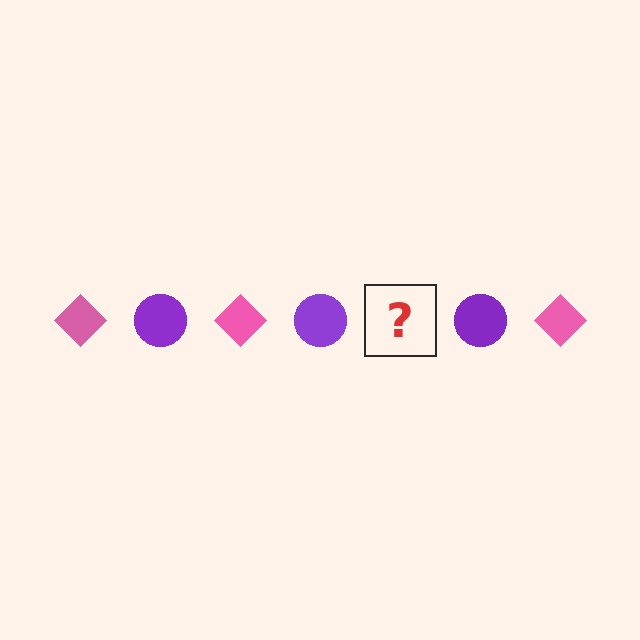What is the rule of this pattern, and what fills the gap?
The rule is that the pattern alternates between pink diamond and purple circle. The gap should be filled with a pink diamond.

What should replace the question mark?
The question mark should be replaced with a pink diamond.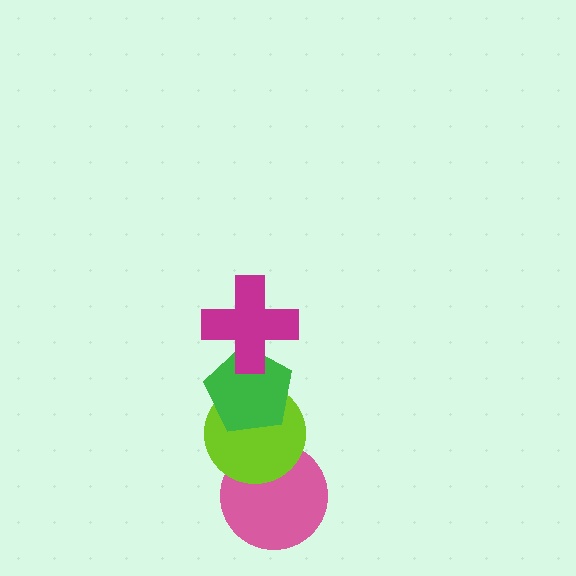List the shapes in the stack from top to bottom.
From top to bottom: the magenta cross, the green pentagon, the lime circle, the pink circle.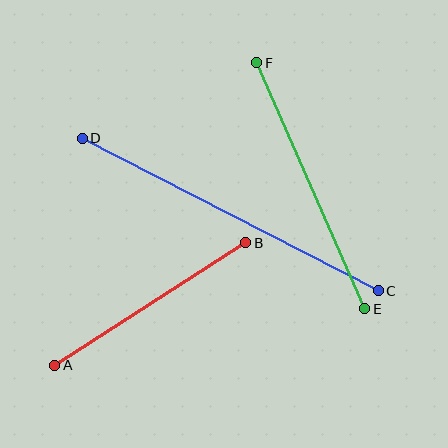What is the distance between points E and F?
The distance is approximately 269 pixels.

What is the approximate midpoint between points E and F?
The midpoint is at approximately (311, 186) pixels.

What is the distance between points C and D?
The distance is approximately 333 pixels.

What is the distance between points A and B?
The distance is approximately 227 pixels.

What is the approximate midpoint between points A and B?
The midpoint is at approximately (150, 304) pixels.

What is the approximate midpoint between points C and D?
The midpoint is at approximately (230, 215) pixels.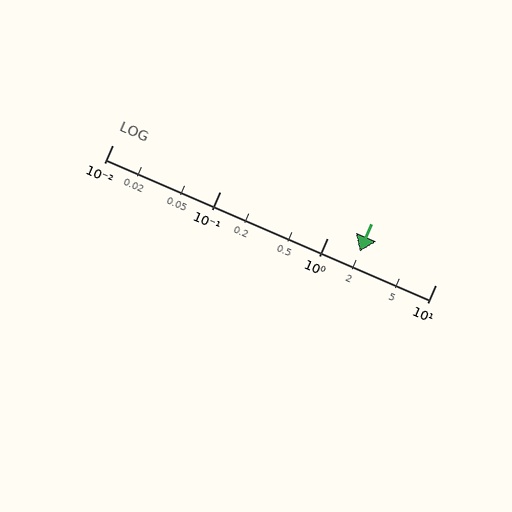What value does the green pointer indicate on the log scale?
The pointer indicates approximately 2.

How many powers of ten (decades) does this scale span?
The scale spans 3 decades, from 0.01 to 10.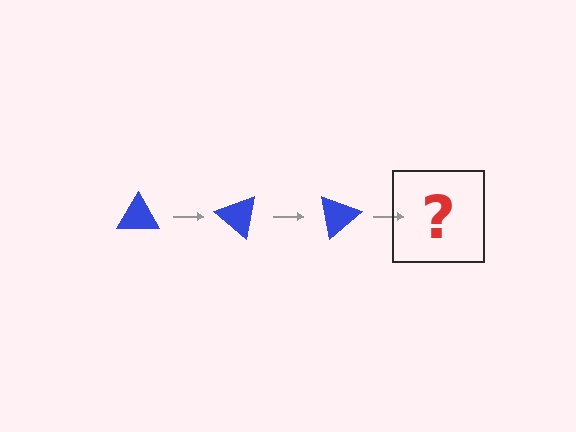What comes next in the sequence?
The next element should be a blue triangle rotated 120 degrees.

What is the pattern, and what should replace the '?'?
The pattern is that the triangle rotates 40 degrees each step. The '?' should be a blue triangle rotated 120 degrees.